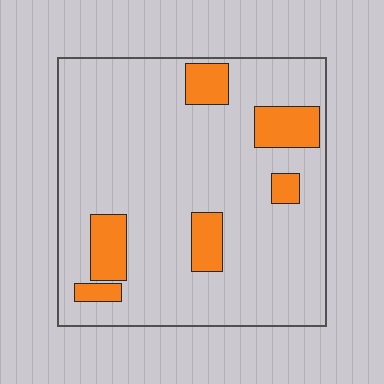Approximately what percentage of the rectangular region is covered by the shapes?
Approximately 15%.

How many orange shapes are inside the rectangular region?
6.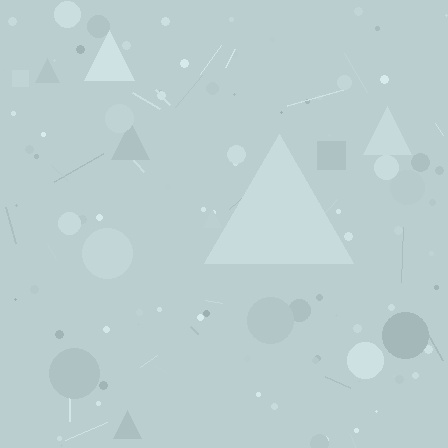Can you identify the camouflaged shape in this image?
The camouflaged shape is a triangle.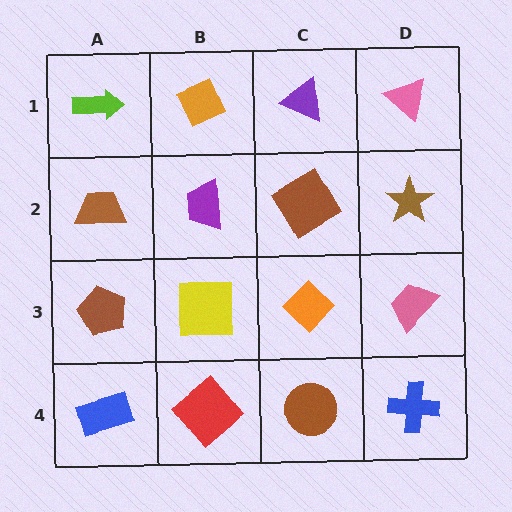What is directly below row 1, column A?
A brown trapezoid.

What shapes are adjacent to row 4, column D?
A pink trapezoid (row 3, column D), a brown circle (row 4, column C).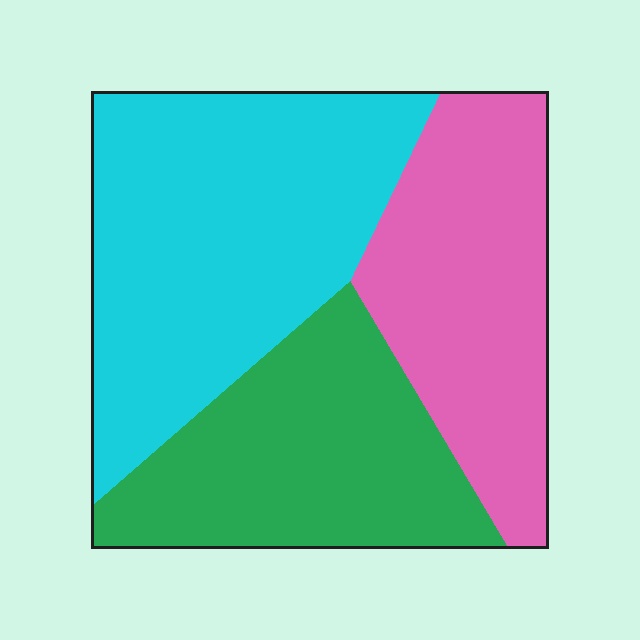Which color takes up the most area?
Cyan, at roughly 40%.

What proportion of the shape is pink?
Pink takes up between a quarter and a half of the shape.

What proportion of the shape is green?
Green covers roughly 30% of the shape.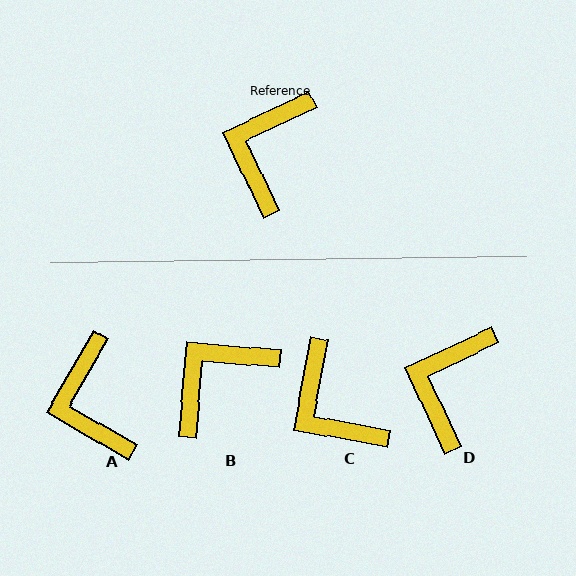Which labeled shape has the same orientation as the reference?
D.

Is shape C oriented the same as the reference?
No, it is off by about 54 degrees.